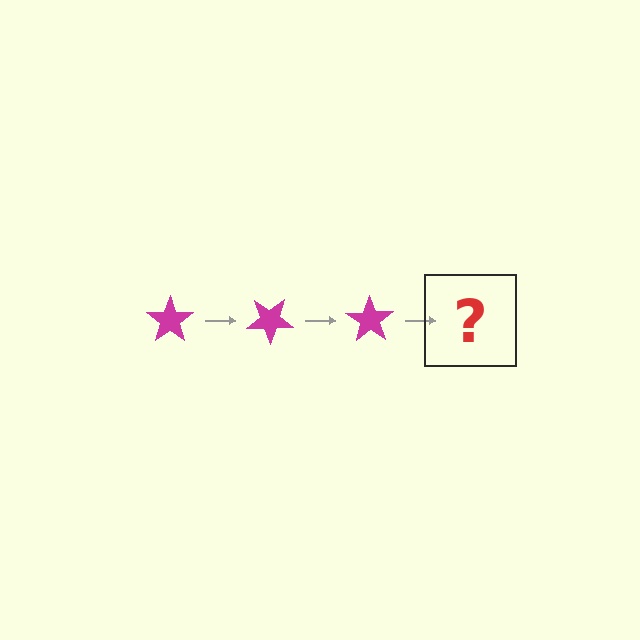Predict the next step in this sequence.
The next step is a magenta star rotated 105 degrees.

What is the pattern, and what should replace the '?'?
The pattern is that the star rotates 35 degrees each step. The '?' should be a magenta star rotated 105 degrees.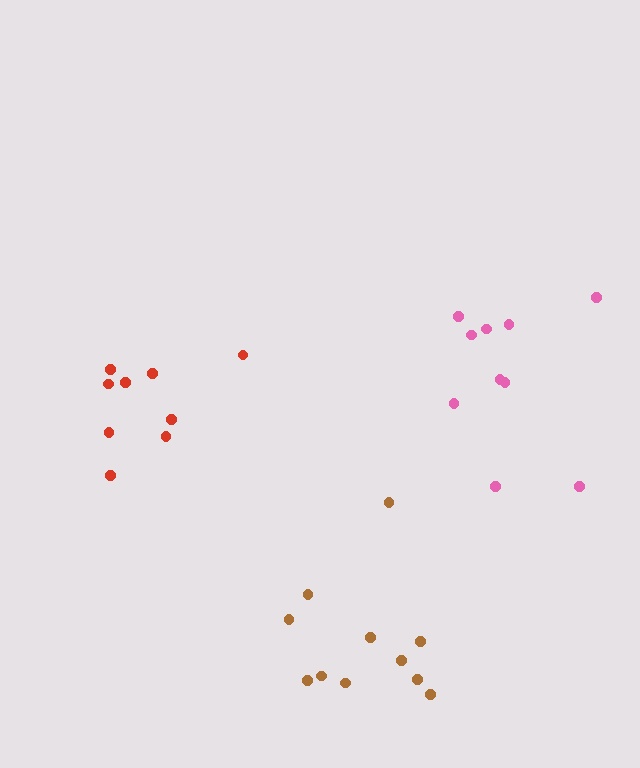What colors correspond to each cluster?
The clusters are colored: pink, red, brown.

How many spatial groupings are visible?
There are 3 spatial groupings.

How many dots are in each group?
Group 1: 10 dots, Group 2: 9 dots, Group 3: 11 dots (30 total).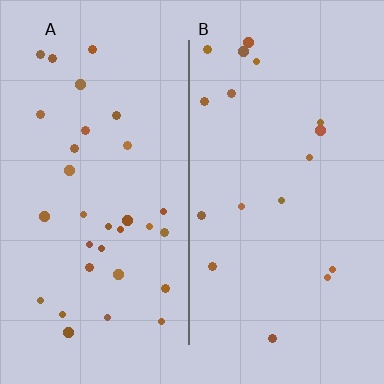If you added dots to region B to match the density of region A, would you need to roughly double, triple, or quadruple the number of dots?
Approximately double.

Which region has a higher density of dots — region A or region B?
A (the left).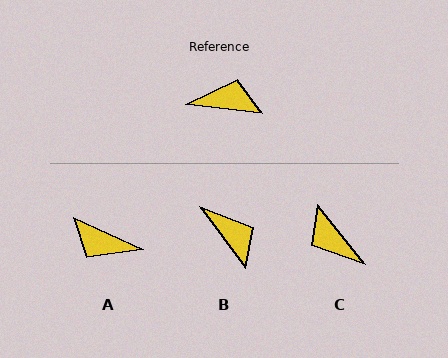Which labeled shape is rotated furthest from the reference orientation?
A, about 162 degrees away.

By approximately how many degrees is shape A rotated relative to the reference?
Approximately 162 degrees counter-clockwise.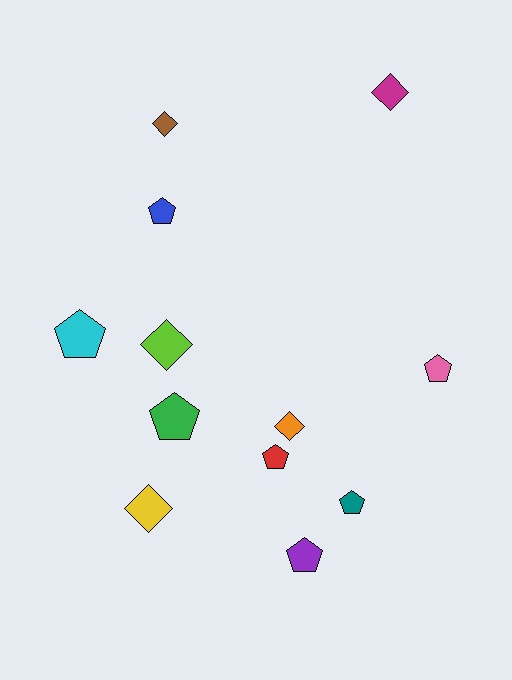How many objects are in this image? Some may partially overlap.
There are 12 objects.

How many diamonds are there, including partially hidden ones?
There are 5 diamonds.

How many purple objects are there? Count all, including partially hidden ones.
There is 1 purple object.